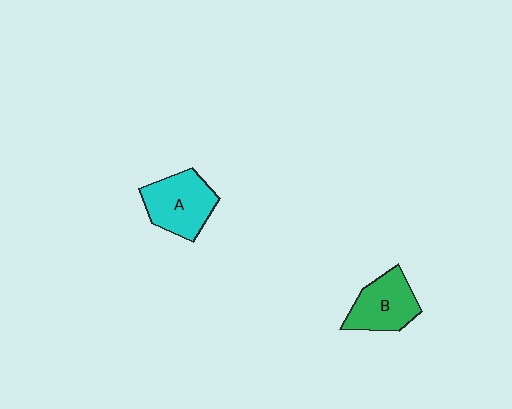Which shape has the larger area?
Shape A (cyan).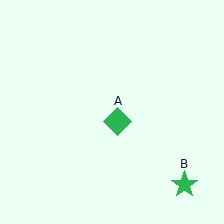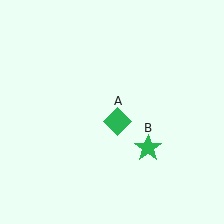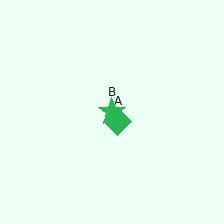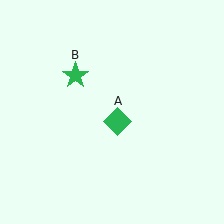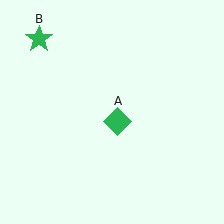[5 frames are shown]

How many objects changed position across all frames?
1 object changed position: green star (object B).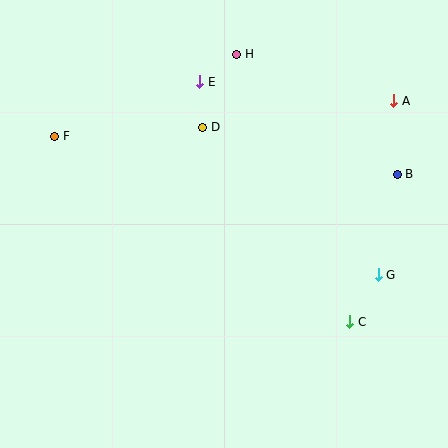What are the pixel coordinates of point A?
Point A is at (394, 101).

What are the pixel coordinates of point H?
Point H is at (236, 54).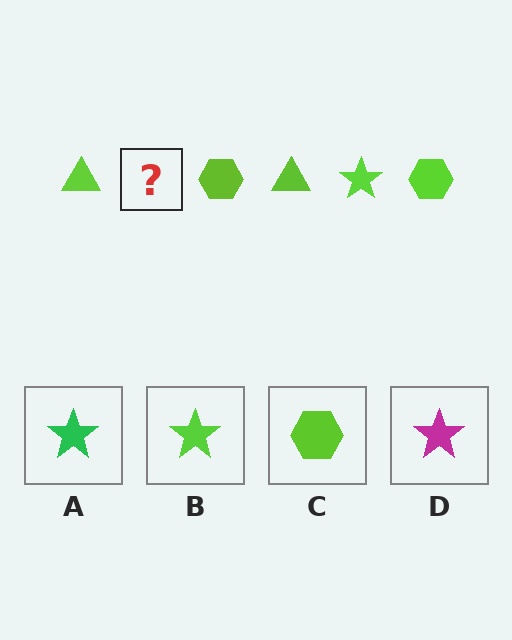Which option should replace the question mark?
Option B.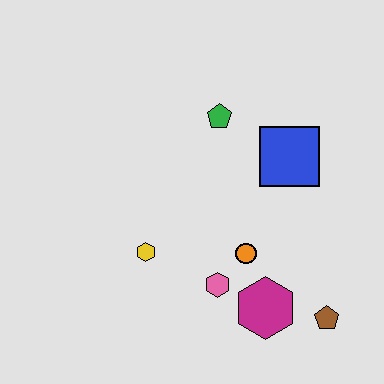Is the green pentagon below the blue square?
No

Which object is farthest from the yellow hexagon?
The brown pentagon is farthest from the yellow hexagon.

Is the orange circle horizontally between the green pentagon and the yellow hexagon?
No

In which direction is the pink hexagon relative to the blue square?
The pink hexagon is below the blue square.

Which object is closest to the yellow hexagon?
The pink hexagon is closest to the yellow hexagon.